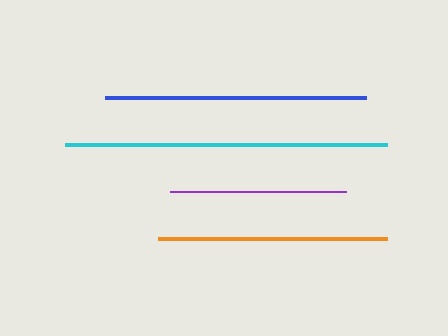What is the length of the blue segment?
The blue segment is approximately 261 pixels long.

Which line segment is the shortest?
The purple line is the shortest at approximately 176 pixels.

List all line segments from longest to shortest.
From longest to shortest: cyan, blue, orange, purple.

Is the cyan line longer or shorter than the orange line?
The cyan line is longer than the orange line.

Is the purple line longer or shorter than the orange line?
The orange line is longer than the purple line.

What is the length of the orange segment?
The orange segment is approximately 228 pixels long.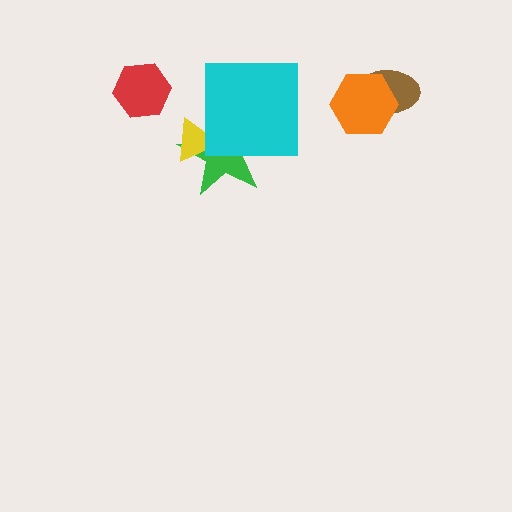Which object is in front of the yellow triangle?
The cyan square is in front of the yellow triangle.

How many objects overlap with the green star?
2 objects overlap with the green star.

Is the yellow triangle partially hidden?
Yes, it is partially covered by another shape.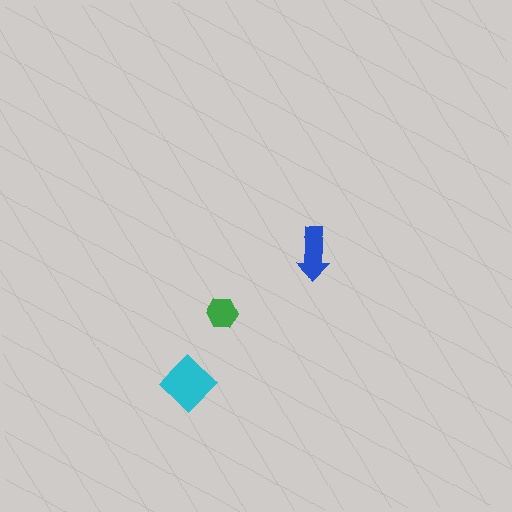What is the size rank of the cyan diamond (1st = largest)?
1st.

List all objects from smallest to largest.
The green hexagon, the blue arrow, the cyan diamond.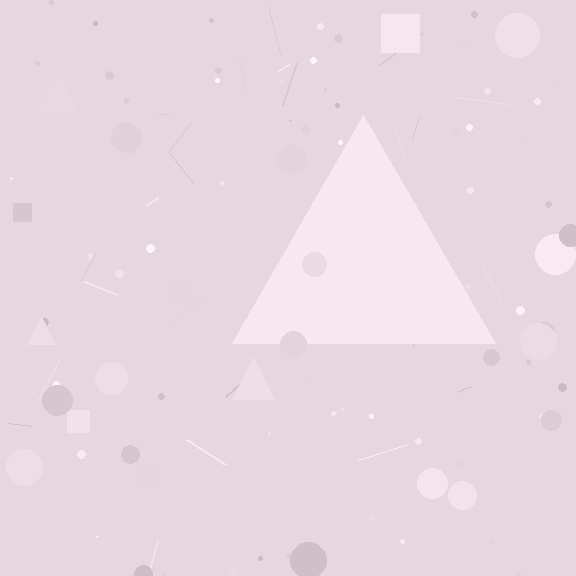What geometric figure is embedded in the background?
A triangle is embedded in the background.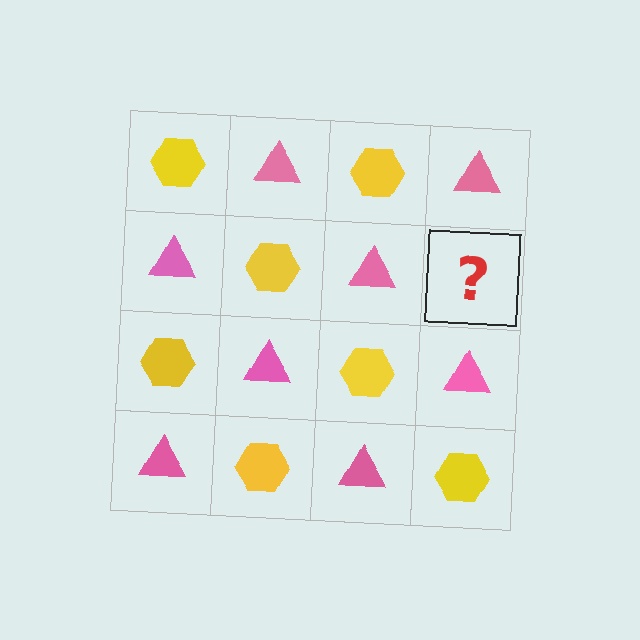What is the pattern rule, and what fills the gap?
The rule is that it alternates yellow hexagon and pink triangle in a checkerboard pattern. The gap should be filled with a yellow hexagon.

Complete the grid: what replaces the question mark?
The question mark should be replaced with a yellow hexagon.